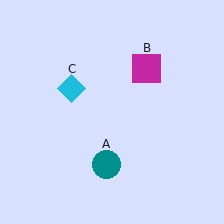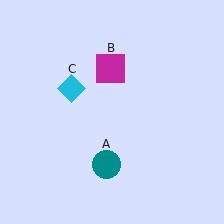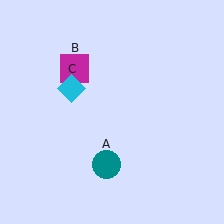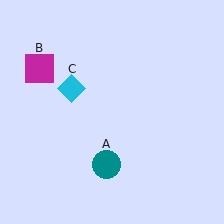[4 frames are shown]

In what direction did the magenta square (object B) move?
The magenta square (object B) moved left.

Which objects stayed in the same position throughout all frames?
Teal circle (object A) and cyan diamond (object C) remained stationary.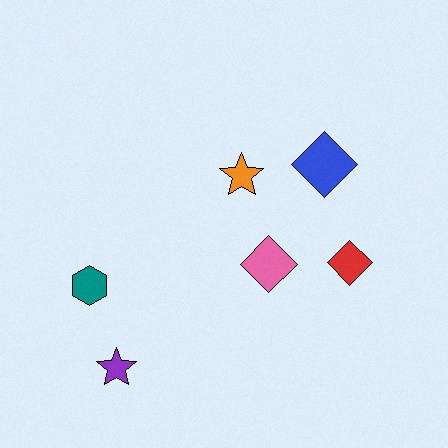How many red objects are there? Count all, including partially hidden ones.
There is 1 red object.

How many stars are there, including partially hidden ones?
There are 2 stars.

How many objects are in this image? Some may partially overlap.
There are 6 objects.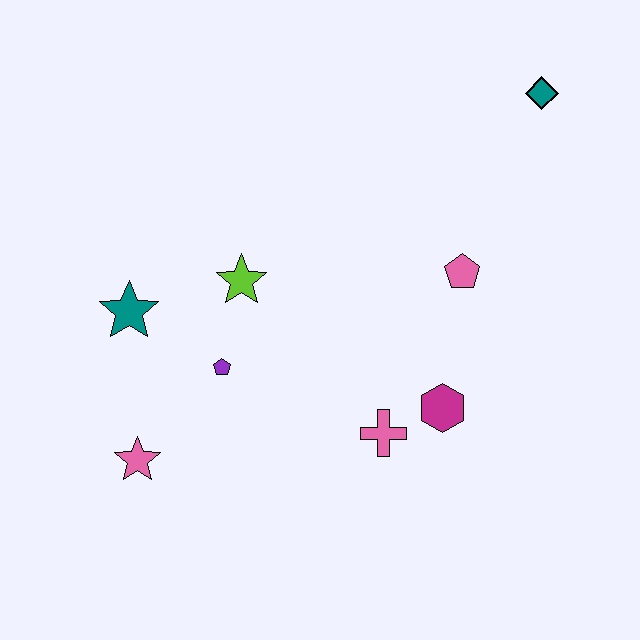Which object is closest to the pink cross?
The magenta hexagon is closest to the pink cross.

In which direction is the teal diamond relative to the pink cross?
The teal diamond is above the pink cross.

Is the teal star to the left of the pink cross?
Yes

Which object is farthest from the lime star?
The teal diamond is farthest from the lime star.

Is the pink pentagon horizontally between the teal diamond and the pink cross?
Yes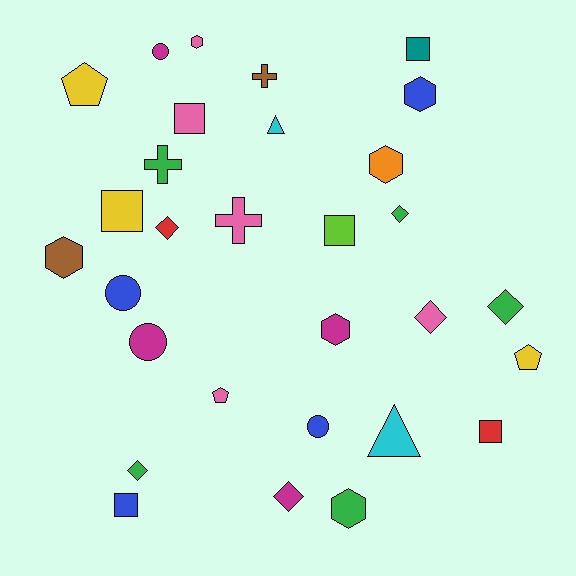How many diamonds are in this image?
There are 6 diamonds.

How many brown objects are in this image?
There are 2 brown objects.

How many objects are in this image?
There are 30 objects.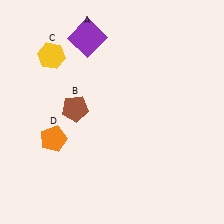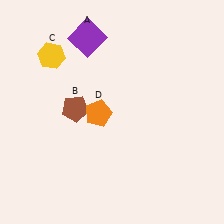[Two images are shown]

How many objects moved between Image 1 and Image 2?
1 object moved between the two images.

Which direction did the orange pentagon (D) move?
The orange pentagon (D) moved right.